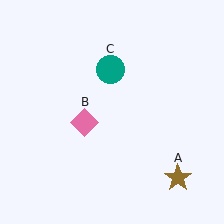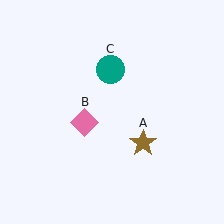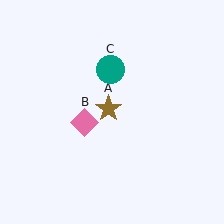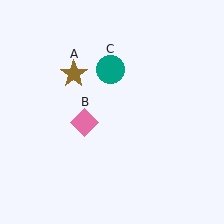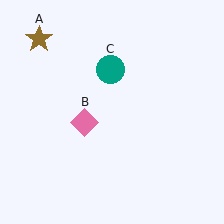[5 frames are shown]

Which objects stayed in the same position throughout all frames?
Pink diamond (object B) and teal circle (object C) remained stationary.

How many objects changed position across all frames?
1 object changed position: brown star (object A).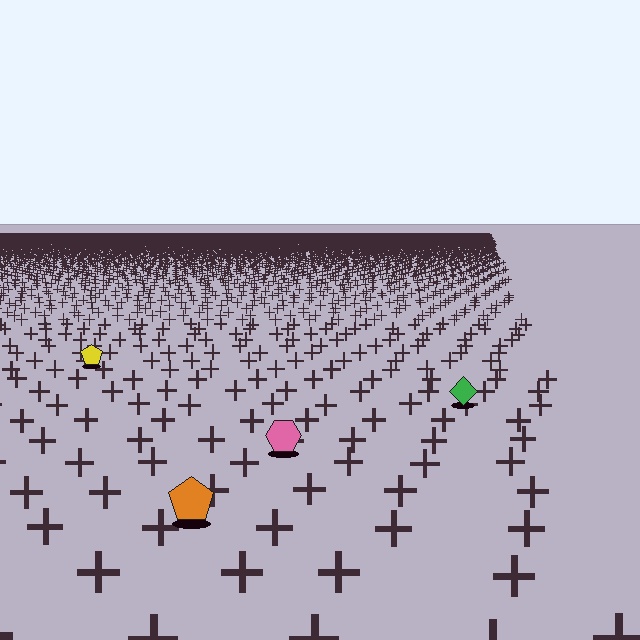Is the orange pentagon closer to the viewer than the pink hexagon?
Yes. The orange pentagon is closer — you can tell from the texture gradient: the ground texture is coarser near it.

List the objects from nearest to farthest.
From nearest to farthest: the orange pentagon, the pink hexagon, the green diamond, the yellow pentagon.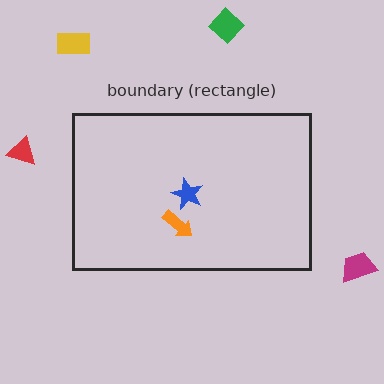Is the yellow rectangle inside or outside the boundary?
Outside.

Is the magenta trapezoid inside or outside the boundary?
Outside.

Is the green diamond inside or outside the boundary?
Outside.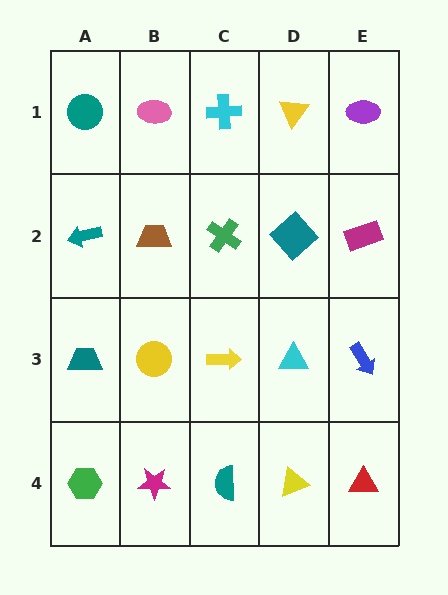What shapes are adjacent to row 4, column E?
A blue arrow (row 3, column E), a yellow triangle (row 4, column D).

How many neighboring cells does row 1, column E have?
2.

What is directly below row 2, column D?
A cyan triangle.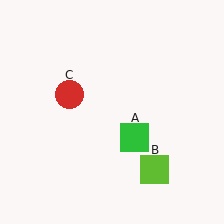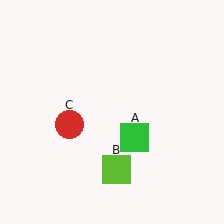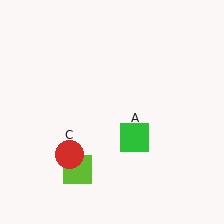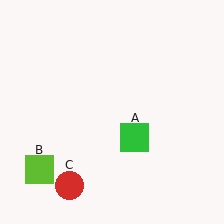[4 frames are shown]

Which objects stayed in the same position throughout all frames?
Green square (object A) remained stationary.